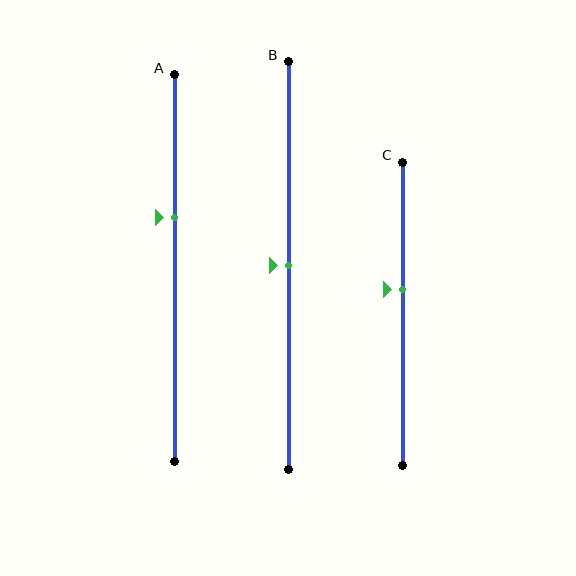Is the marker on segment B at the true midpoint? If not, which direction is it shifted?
Yes, the marker on segment B is at the true midpoint.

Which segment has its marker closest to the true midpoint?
Segment B has its marker closest to the true midpoint.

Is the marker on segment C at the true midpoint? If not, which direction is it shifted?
No, the marker on segment C is shifted upward by about 8% of the segment length.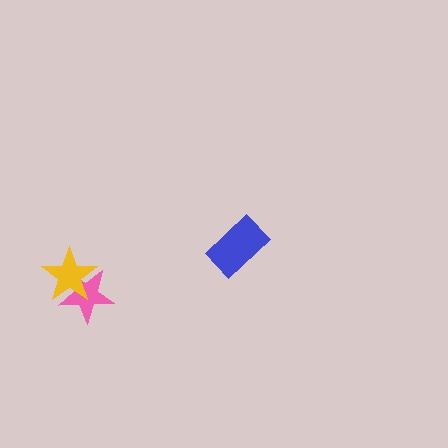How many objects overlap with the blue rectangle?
0 objects overlap with the blue rectangle.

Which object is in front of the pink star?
The yellow star is in front of the pink star.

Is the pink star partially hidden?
Yes, it is partially covered by another shape.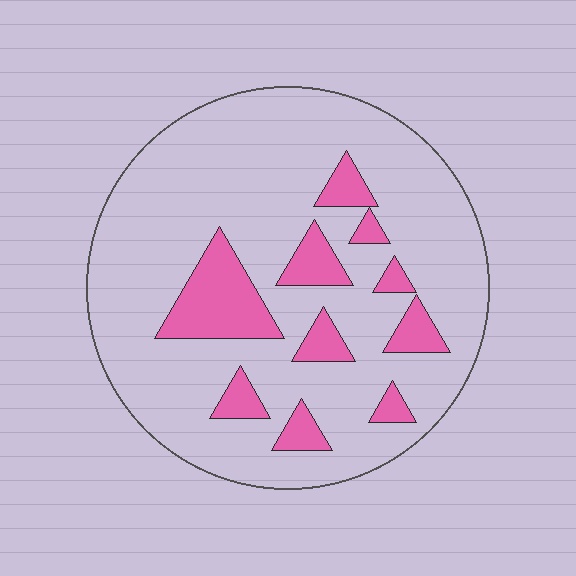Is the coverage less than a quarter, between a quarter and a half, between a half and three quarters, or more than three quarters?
Less than a quarter.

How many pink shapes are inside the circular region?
10.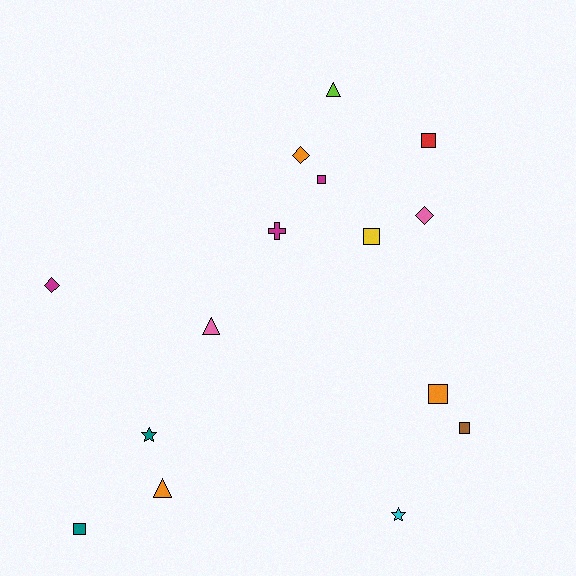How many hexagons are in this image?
There are no hexagons.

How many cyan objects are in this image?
There is 1 cyan object.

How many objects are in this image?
There are 15 objects.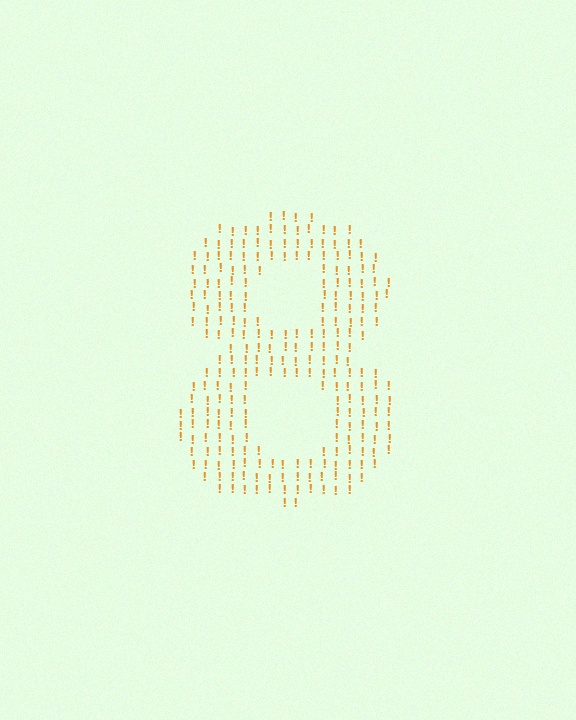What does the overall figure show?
The overall figure shows the digit 8.